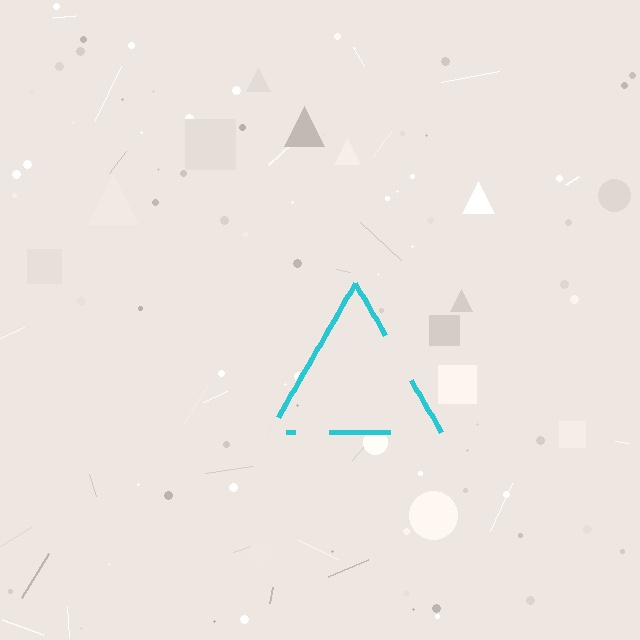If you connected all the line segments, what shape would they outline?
They would outline a triangle.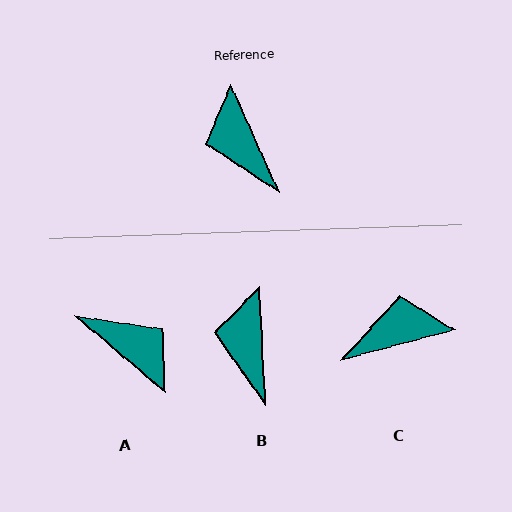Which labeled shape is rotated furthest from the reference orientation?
A, about 155 degrees away.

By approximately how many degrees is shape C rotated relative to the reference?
Approximately 99 degrees clockwise.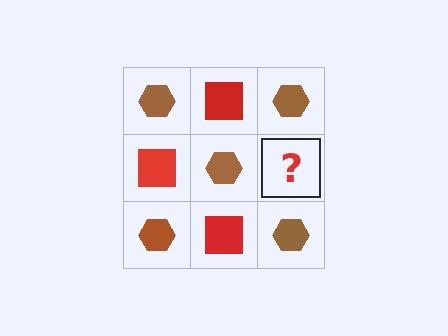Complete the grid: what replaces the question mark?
The question mark should be replaced with a red square.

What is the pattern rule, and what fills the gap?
The rule is that it alternates brown hexagon and red square in a checkerboard pattern. The gap should be filled with a red square.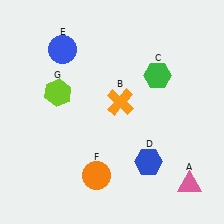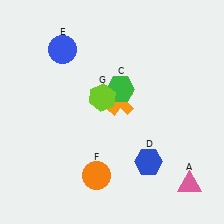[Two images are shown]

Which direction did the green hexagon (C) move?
The green hexagon (C) moved left.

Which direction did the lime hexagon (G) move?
The lime hexagon (G) moved right.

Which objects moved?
The objects that moved are: the green hexagon (C), the lime hexagon (G).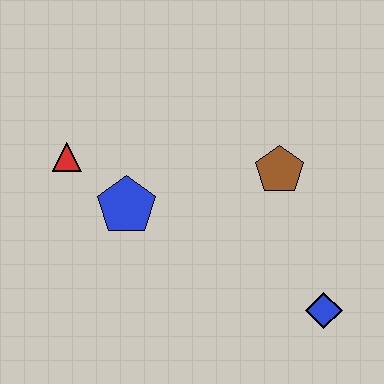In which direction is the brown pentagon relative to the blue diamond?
The brown pentagon is above the blue diamond.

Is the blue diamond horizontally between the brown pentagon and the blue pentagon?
No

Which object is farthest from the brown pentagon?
The red triangle is farthest from the brown pentagon.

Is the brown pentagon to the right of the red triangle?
Yes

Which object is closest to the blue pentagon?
The red triangle is closest to the blue pentagon.